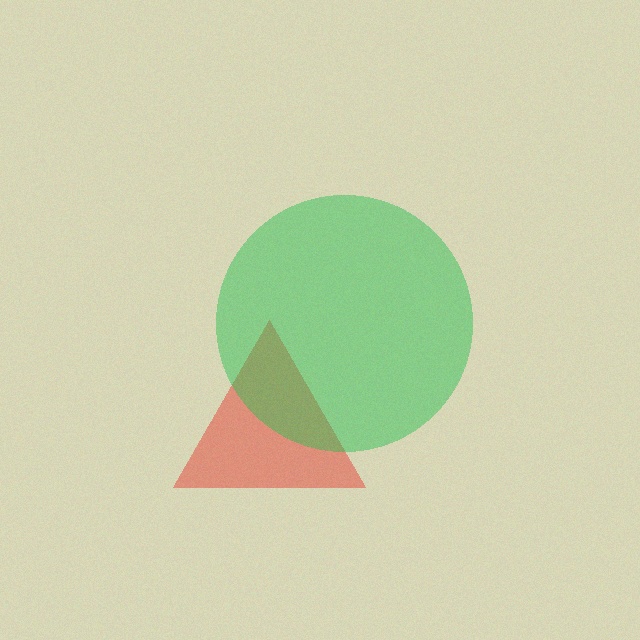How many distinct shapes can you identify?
There are 2 distinct shapes: a red triangle, a green circle.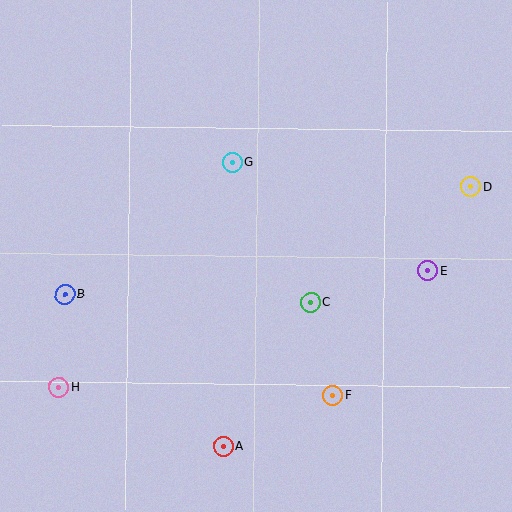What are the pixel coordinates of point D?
Point D is at (470, 186).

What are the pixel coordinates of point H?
Point H is at (59, 387).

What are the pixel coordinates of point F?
Point F is at (333, 395).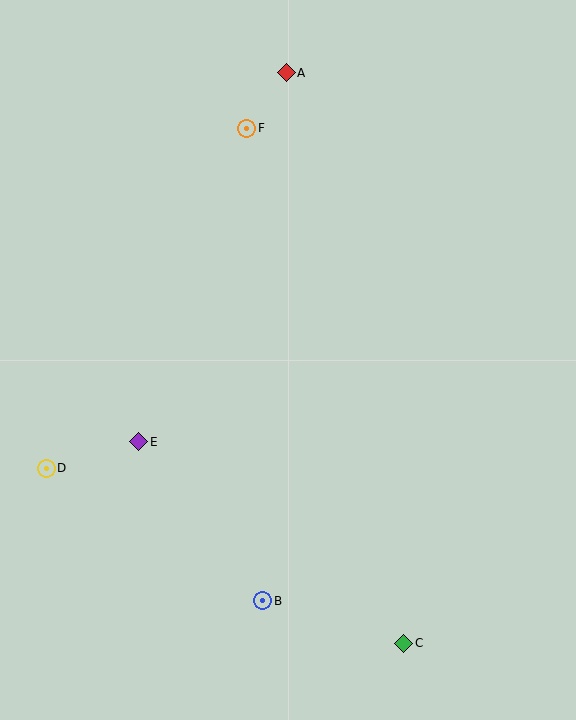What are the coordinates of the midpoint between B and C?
The midpoint between B and C is at (333, 622).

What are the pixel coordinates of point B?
Point B is at (263, 601).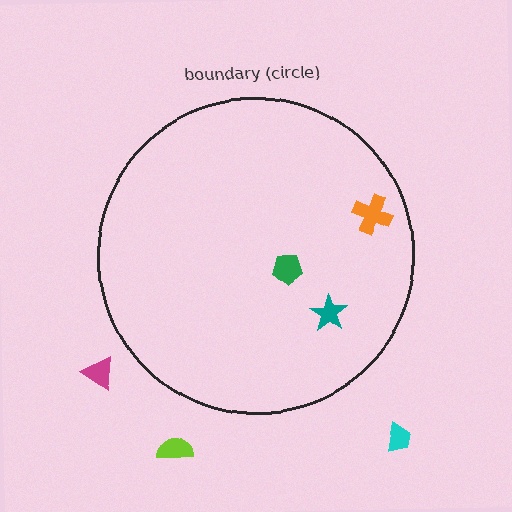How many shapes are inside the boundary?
3 inside, 3 outside.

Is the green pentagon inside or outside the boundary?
Inside.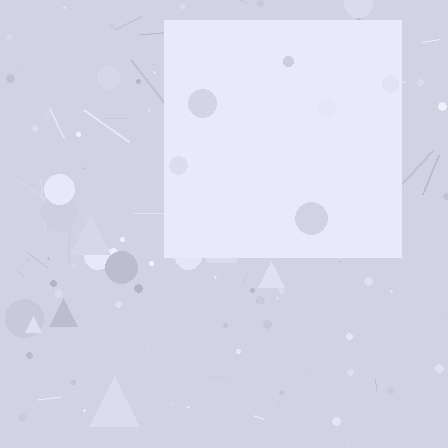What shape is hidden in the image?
A square is hidden in the image.